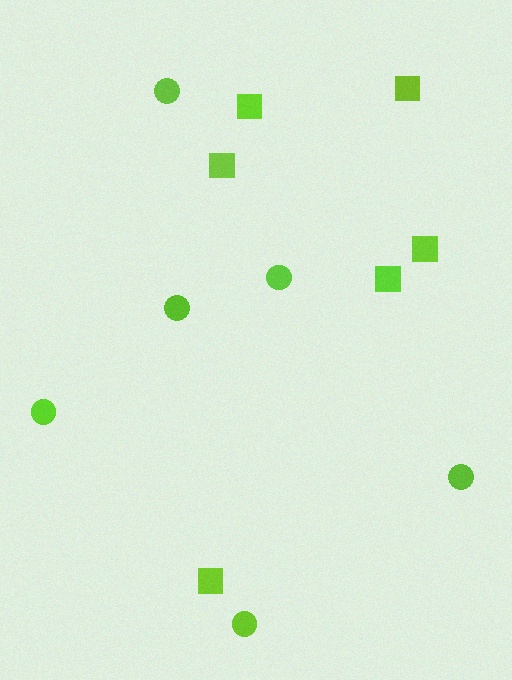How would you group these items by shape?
There are 2 groups: one group of circles (6) and one group of squares (6).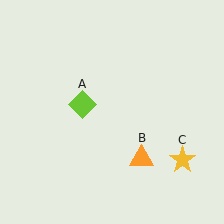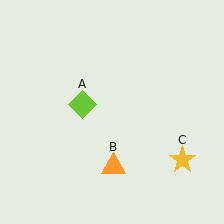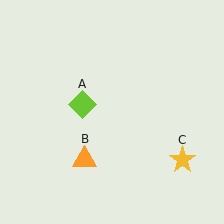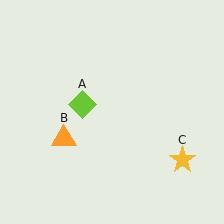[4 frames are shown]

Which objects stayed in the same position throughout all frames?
Lime diamond (object A) and yellow star (object C) remained stationary.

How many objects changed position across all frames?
1 object changed position: orange triangle (object B).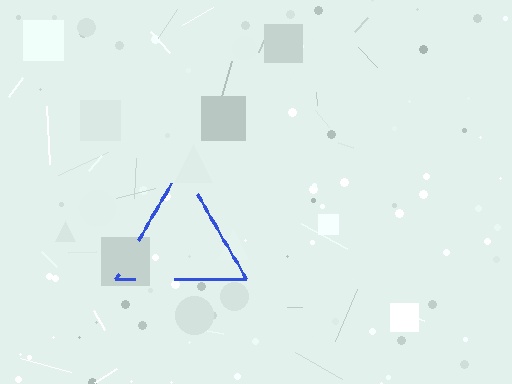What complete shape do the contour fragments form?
The contour fragments form a triangle.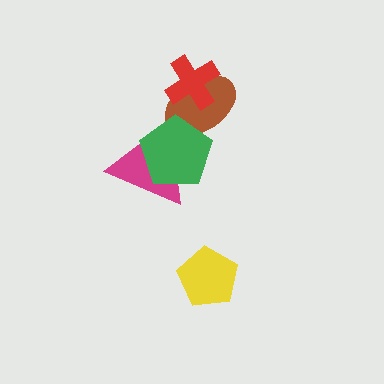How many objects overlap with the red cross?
1 object overlaps with the red cross.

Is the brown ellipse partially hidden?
Yes, it is partially covered by another shape.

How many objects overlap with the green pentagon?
2 objects overlap with the green pentagon.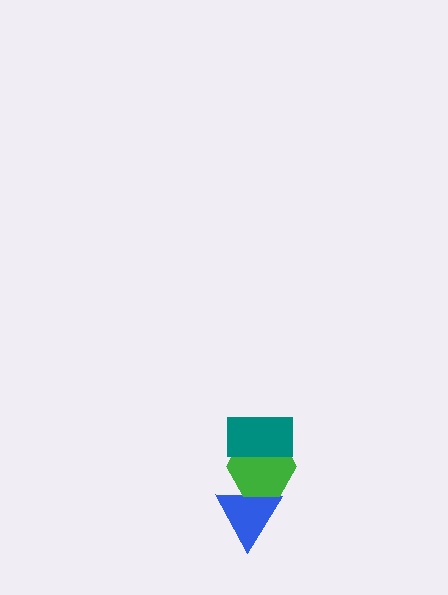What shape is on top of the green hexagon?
The teal rectangle is on top of the green hexagon.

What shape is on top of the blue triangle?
The green hexagon is on top of the blue triangle.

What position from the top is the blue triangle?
The blue triangle is 3rd from the top.